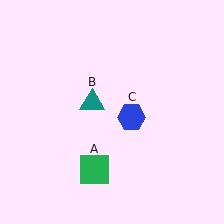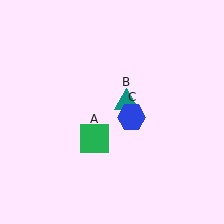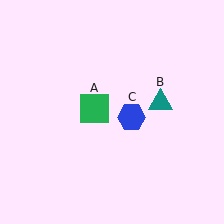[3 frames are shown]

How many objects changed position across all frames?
2 objects changed position: green square (object A), teal triangle (object B).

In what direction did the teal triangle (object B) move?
The teal triangle (object B) moved right.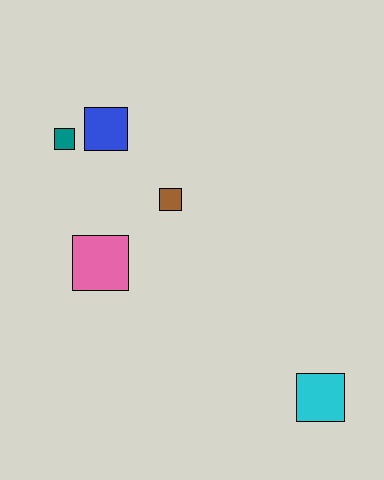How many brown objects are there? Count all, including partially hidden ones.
There is 1 brown object.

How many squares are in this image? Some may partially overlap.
There are 5 squares.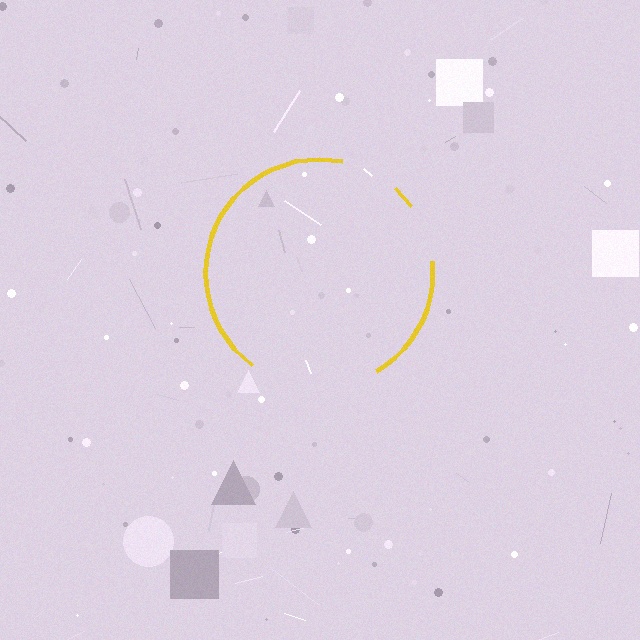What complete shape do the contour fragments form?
The contour fragments form a circle.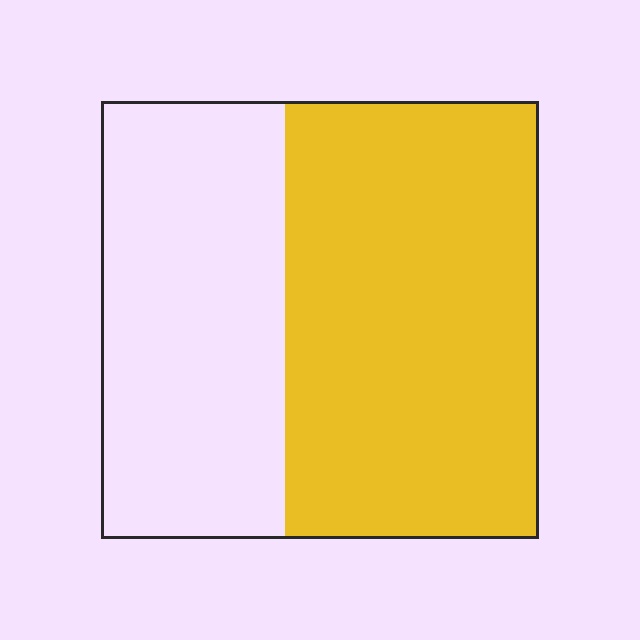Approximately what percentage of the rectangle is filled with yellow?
Approximately 60%.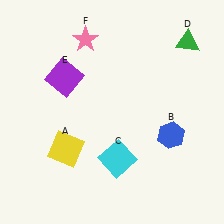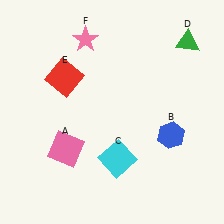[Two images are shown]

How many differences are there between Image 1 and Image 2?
There are 2 differences between the two images.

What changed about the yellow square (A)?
In Image 1, A is yellow. In Image 2, it changed to pink.